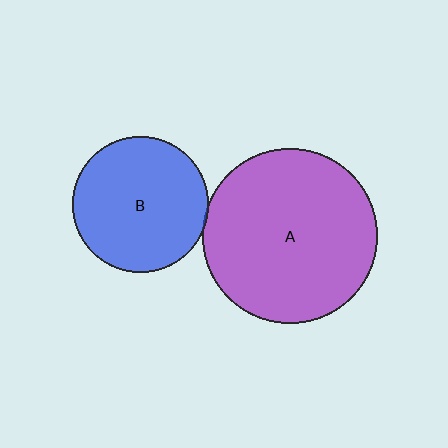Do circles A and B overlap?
Yes.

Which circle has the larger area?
Circle A (purple).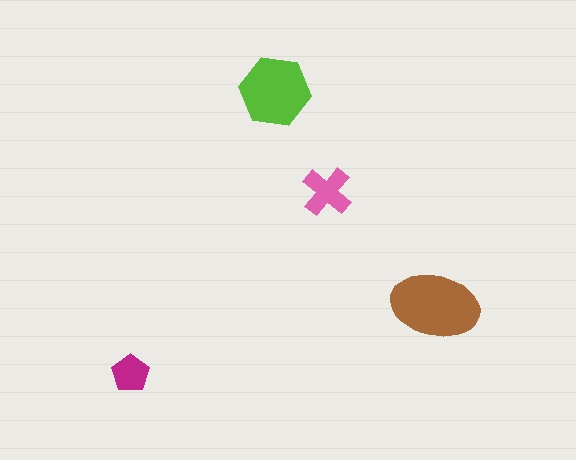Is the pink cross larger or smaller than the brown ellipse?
Smaller.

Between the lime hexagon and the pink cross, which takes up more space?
The lime hexagon.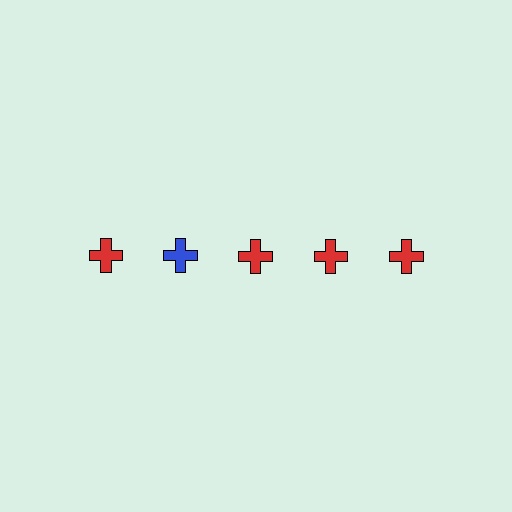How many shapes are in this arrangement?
There are 5 shapes arranged in a grid pattern.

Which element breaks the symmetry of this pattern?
The blue cross in the top row, second from left column breaks the symmetry. All other shapes are red crosses.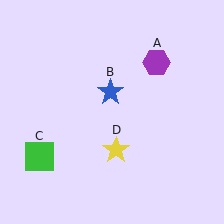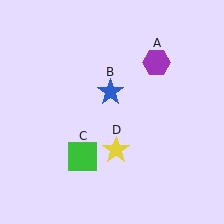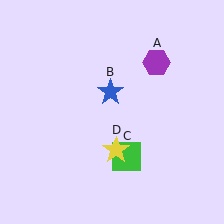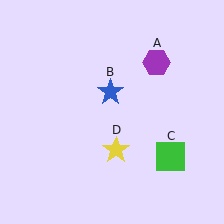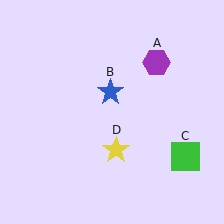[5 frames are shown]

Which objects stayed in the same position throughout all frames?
Purple hexagon (object A) and blue star (object B) and yellow star (object D) remained stationary.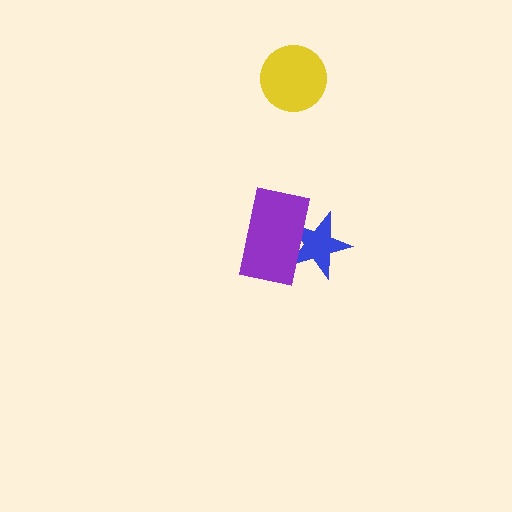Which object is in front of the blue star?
The purple rectangle is in front of the blue star.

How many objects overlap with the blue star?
1 object overlaps with the blue star.